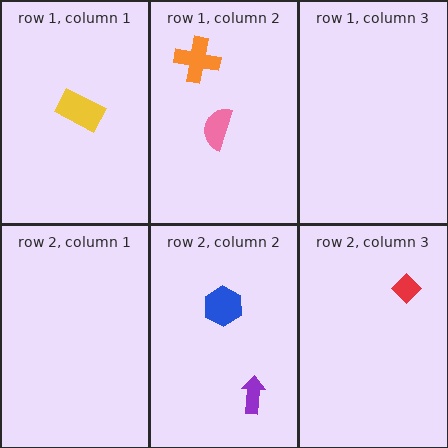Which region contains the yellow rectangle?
The row 1, column 1 region.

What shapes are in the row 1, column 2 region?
The orange cross, the pink semicircle.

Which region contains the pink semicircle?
The row 1, column 2 region.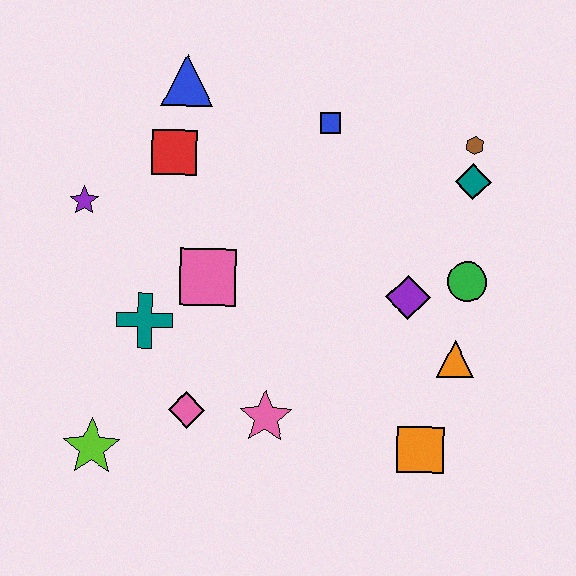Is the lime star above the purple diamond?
No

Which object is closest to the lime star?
The pink diamond is closest to the lime star.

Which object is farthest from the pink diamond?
The brown hexagon is farthest from the pink diamond.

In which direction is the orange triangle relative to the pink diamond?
The orange triangle is to the right of the pink diamond.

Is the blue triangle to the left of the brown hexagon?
Yes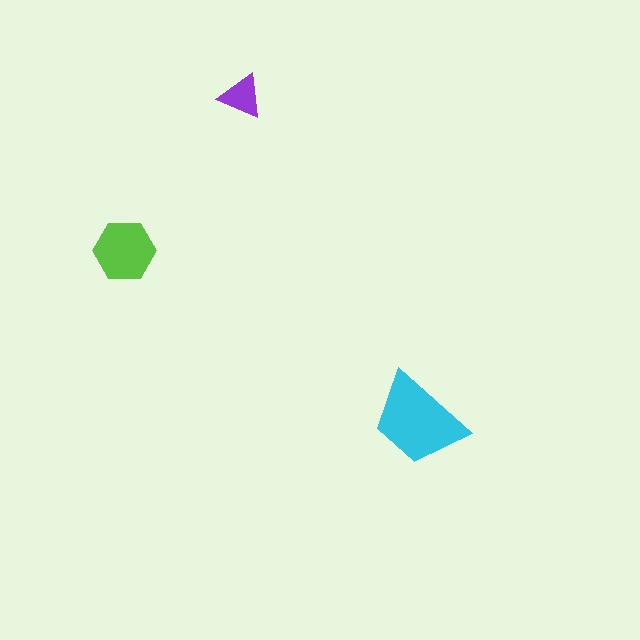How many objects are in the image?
There are 3 objects in the image.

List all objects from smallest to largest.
The purple triangle, the lime hexagon, the cyan trapezoid.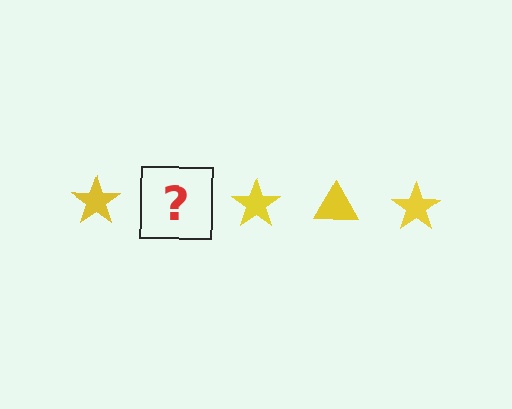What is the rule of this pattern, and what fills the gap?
The rule is that the pattern cycles through star, triangle shapes in yellow. The gap should be filled with a yellow triangle.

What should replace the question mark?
The question mark should be replaced with a yellow triangle.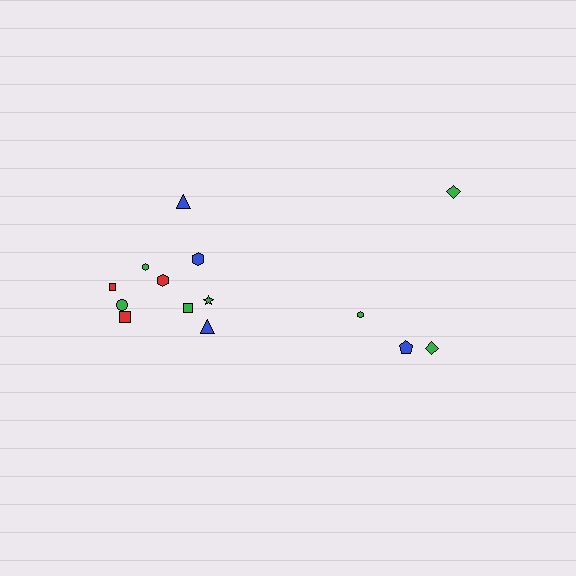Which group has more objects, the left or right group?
The left group.